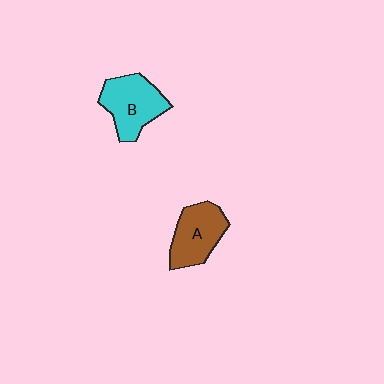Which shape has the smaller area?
Shape A (brown).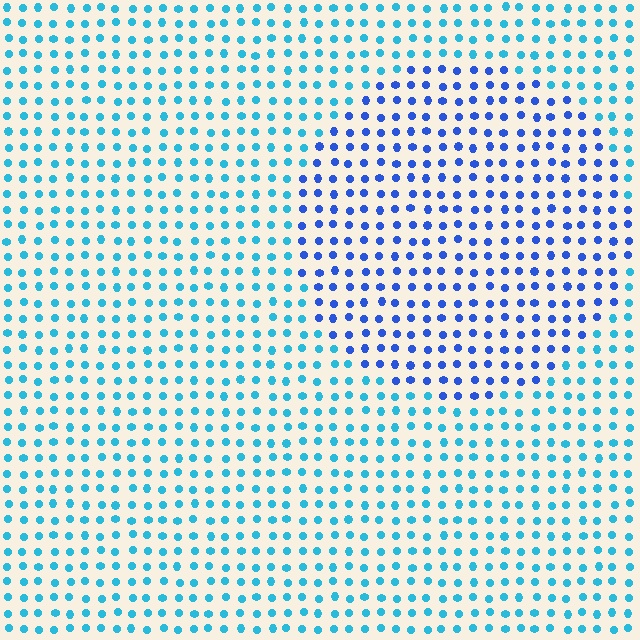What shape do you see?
I see a circle.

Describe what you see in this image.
The image is filled with small cyan elements in a uniform arrangement. A circle-shaped region is visible where the elements are tinted to a slightly different hue, forming a subtle color boundary.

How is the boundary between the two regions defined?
The boundary is defined purely by a slight shift in hue (about 34 degrees). Spacing, size, and orientation are identical on both sides.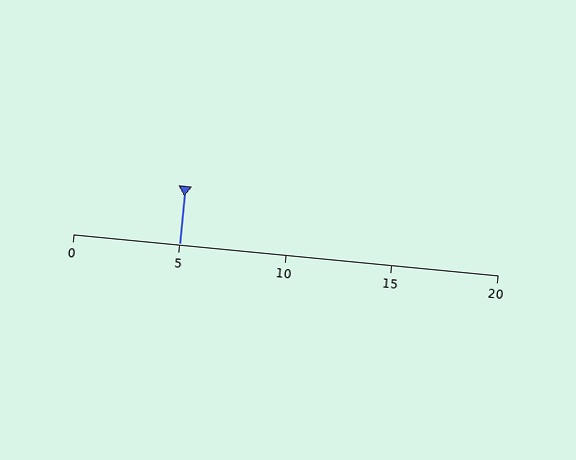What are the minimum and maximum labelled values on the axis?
The axis runs from 0 to 20.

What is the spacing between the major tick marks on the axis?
The major ticks are spaced 5 apart.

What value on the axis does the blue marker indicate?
The marker indicates approximately 5.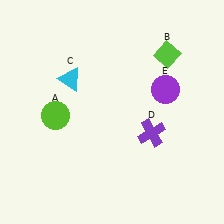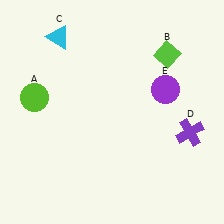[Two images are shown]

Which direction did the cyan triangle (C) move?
The cyan triangle (C) moved up.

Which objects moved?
The objects that moved are: the lime circle (A), the cyan triangle (C), the purple cross (D).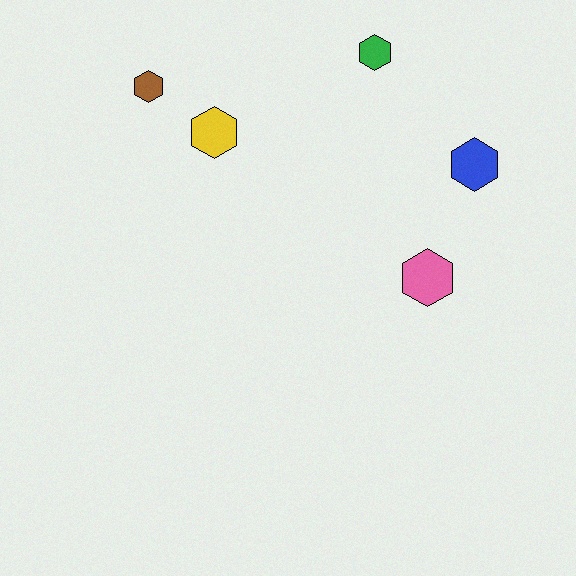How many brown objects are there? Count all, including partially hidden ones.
There is 1 brown object.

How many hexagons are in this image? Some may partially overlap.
There are 5 hexagons.